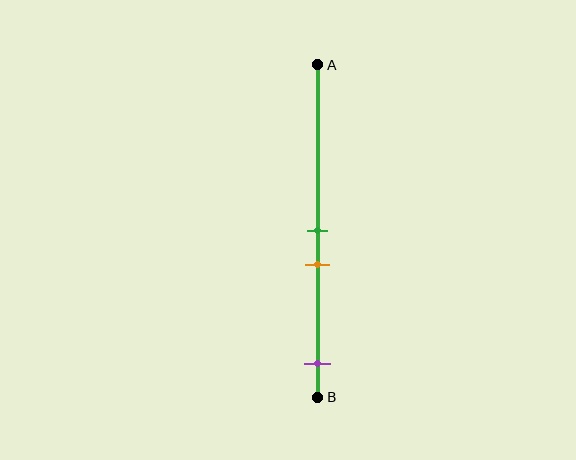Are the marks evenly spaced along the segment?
No, the marks are not evenly spaced.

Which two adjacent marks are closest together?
The green and orange marks are the closest adjacent pair.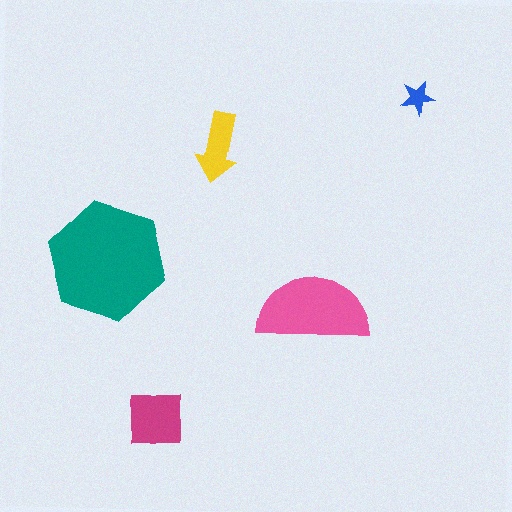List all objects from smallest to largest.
The blue star, the yellow arrow, the magenta square, the pink semicircle, the teal hexagon.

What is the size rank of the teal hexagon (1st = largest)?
1st.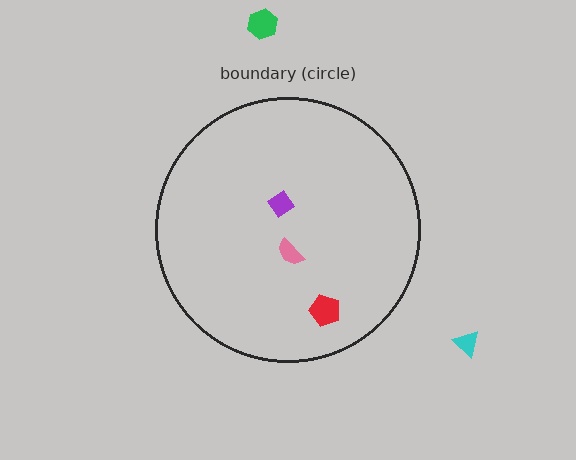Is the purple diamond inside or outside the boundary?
Inside.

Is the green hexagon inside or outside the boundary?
Outside.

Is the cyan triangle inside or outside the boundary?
Outside.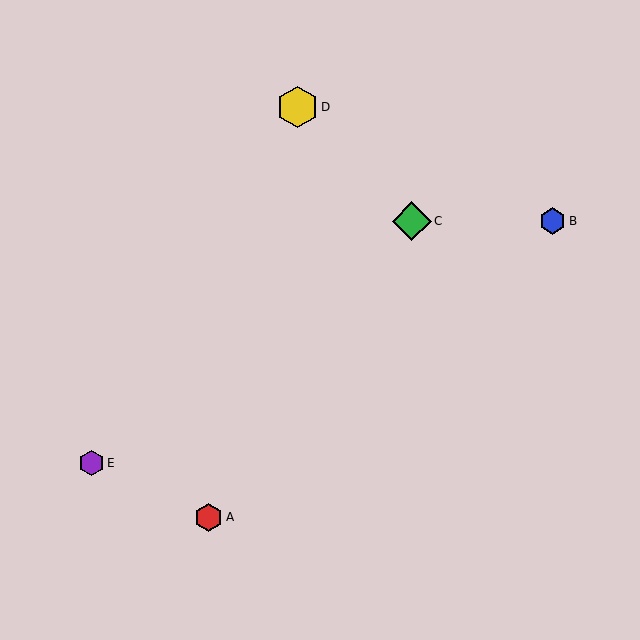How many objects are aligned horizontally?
2 objects (B, C) are aligned horizontally.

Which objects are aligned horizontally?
Objects B, C are aligned horizontally.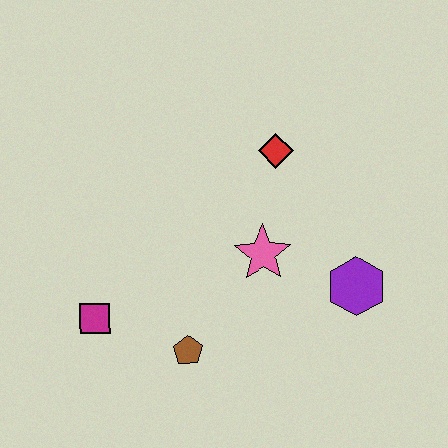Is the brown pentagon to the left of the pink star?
Yes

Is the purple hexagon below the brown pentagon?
No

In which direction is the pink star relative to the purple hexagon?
The pink star is to the left of the purple hexagon.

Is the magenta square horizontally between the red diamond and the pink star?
No